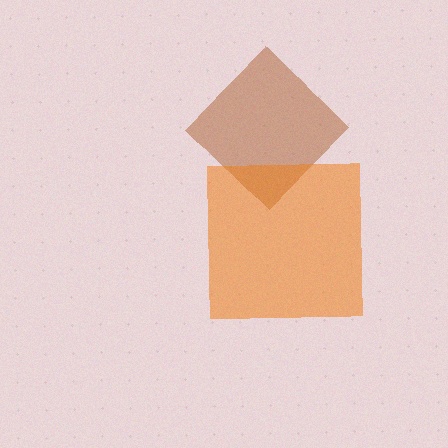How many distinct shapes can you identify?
There are 2 distinct shapes: a brown diamond, an orange square.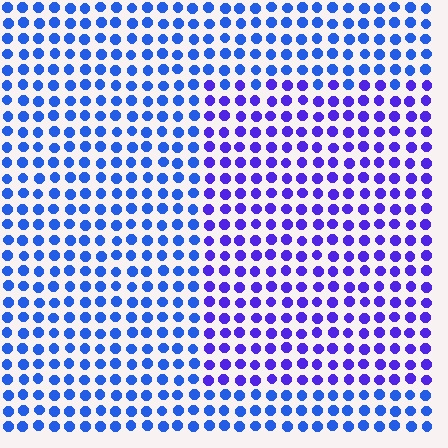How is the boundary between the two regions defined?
The boundary is defined purely by a slight shift in hue (about 32 degrees). Spacing, size, and orientation are identical on both sides.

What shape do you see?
I see a rectangle.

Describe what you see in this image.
The image is filled with small blue elements in a uniform arrangement. A rectangle-shaped region is visible where the elements are tinted to a slightly different hue, forming a subtle color boundary.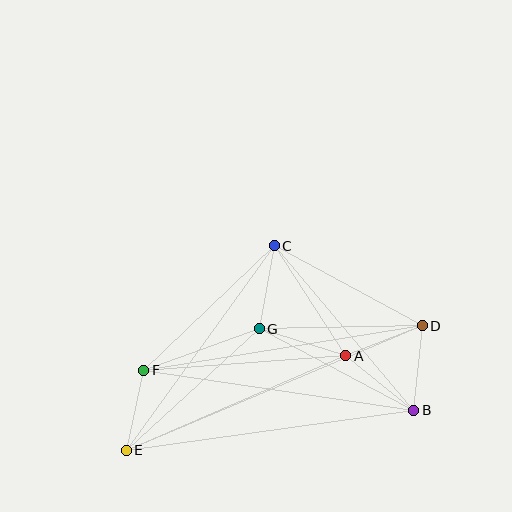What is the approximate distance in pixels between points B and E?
The distance between B and E is approximately 290 pixels.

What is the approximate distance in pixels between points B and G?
The distance between B and G is approximately 175 pixels.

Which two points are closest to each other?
Points E and F are closest to each other.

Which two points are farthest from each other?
Points D and E are farthest from each other.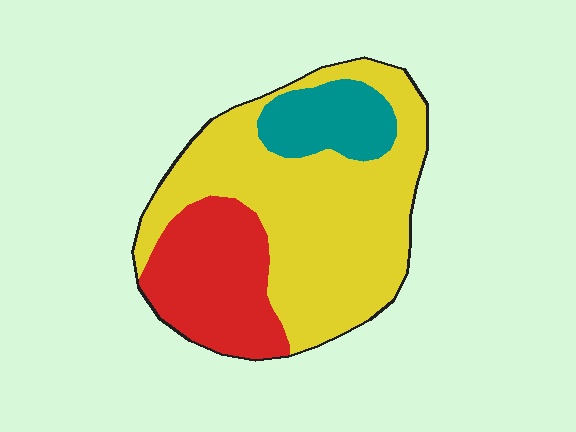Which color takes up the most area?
Yellow, at roughly 60%.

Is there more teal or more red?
Red.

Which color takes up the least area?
Teal, at roughly 15%.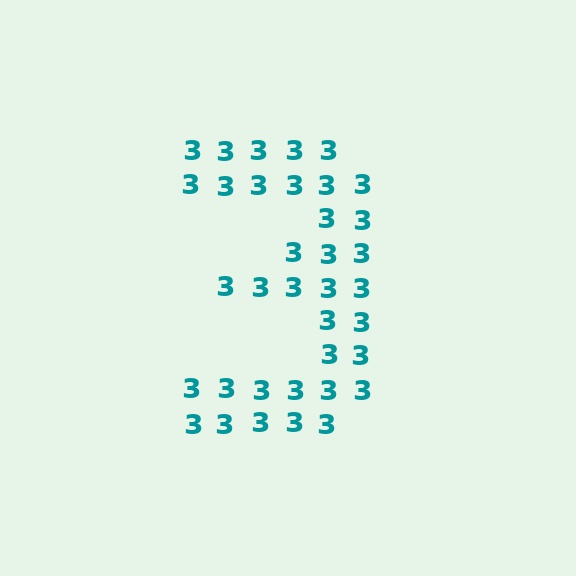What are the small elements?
The small elements are digit 3's.